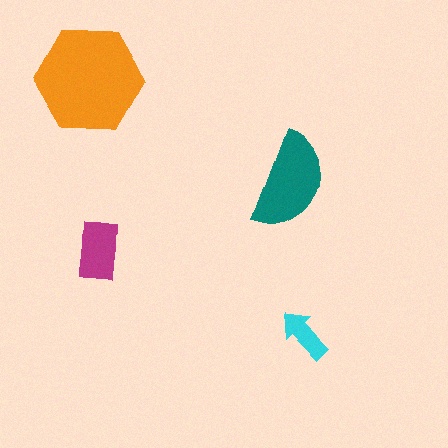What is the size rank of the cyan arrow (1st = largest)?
4th.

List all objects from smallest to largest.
The cyan arrow, the magenta rectangle, the teal semicircle, the orange hexagon.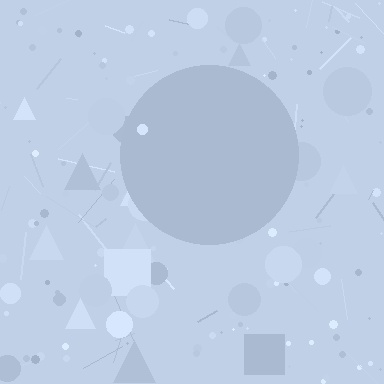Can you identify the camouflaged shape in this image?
The camouflaged shape is a circle.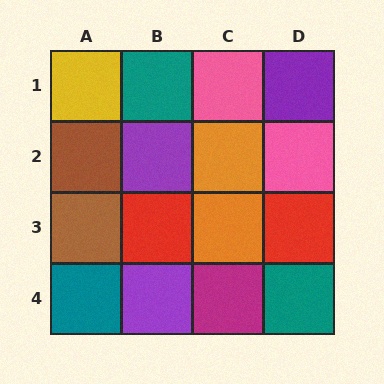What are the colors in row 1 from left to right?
Yellow, teal, pink, purple.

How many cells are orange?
2 cells are orange.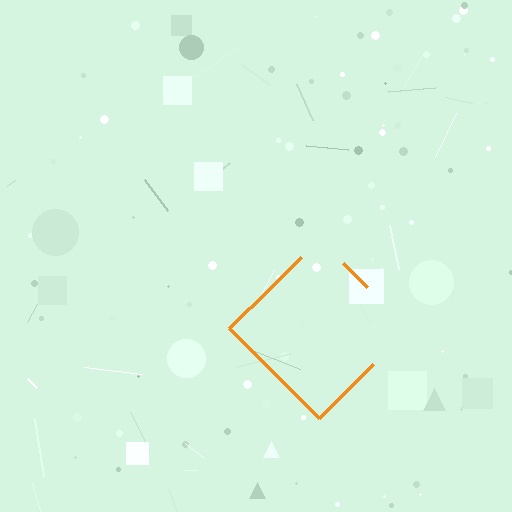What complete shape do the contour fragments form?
The contour fragments form a diamond.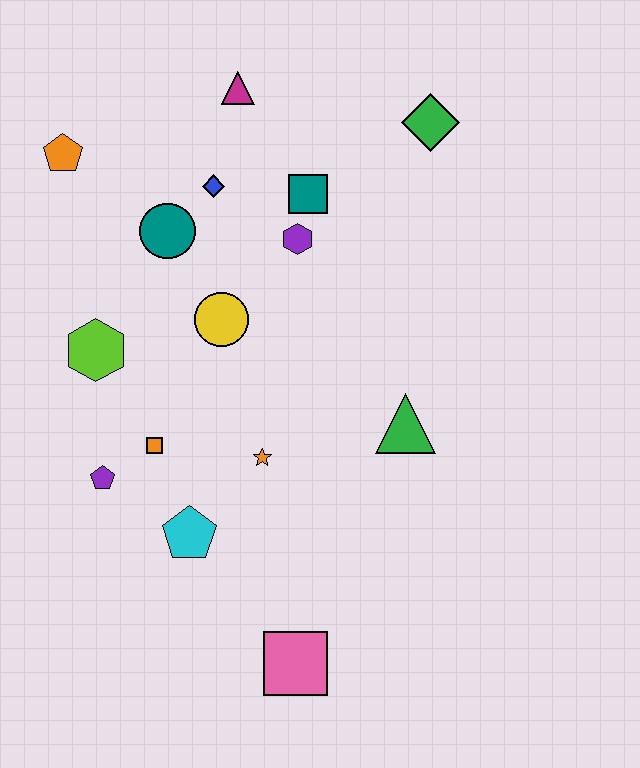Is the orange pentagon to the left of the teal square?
Yes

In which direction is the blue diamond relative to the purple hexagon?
The blue diamond is to the left of the purple hexagon.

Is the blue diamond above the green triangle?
Yes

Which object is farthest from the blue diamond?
The pink square is farthest from the blue diamond.